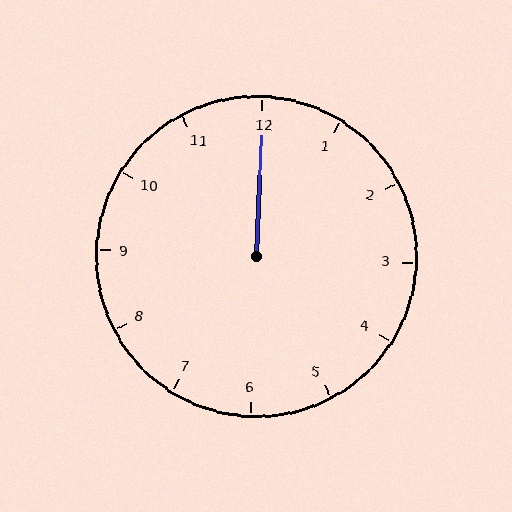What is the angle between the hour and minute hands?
Approximately 0 degrees.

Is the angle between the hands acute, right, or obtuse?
It is acute.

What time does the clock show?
12:00.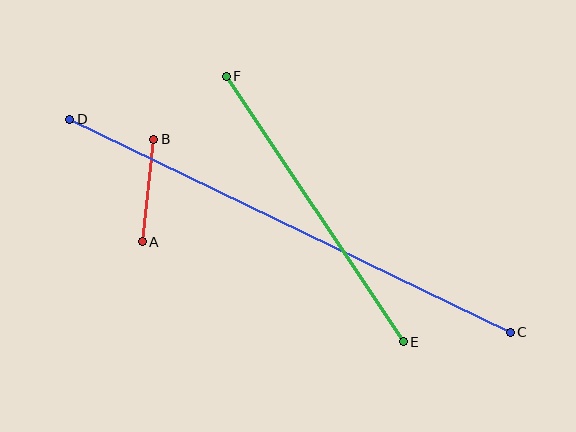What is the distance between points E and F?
The distance is approximately 319 pixels.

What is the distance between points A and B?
The distance is approximately 103 pixels.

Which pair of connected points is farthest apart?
Points C and D are farthest apart.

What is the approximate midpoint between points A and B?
The midpoint is at approximately (148, 191) pixels.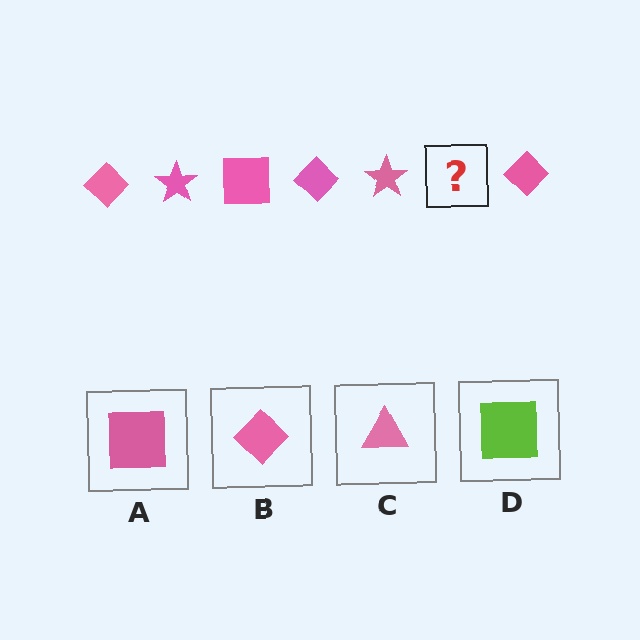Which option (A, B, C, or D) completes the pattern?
A.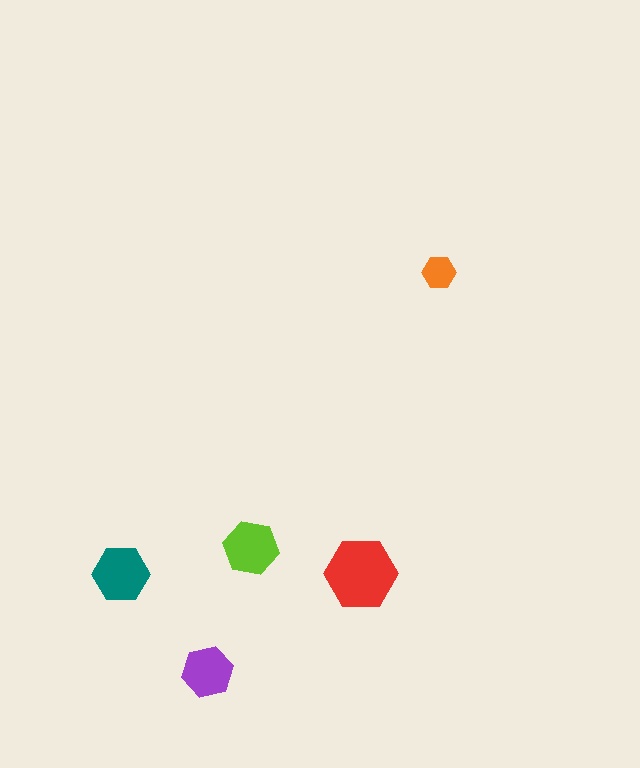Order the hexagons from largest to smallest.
the red one, the teal one, the lime one, the purple one, the orange one.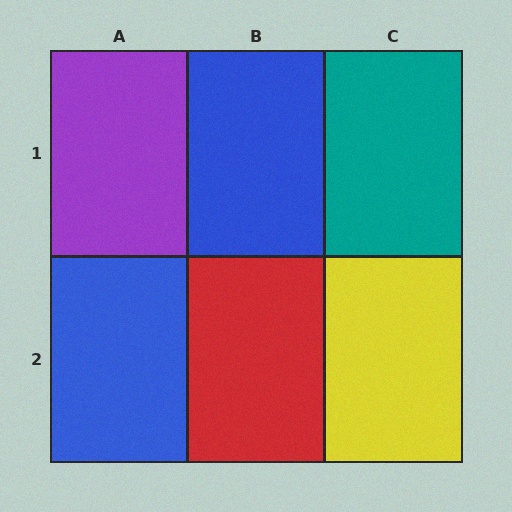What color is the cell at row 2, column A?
Blue.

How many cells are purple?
1 cell is purple.